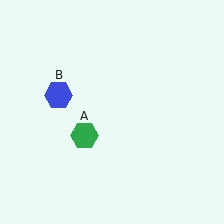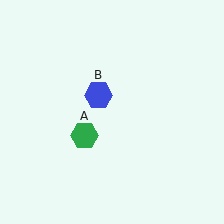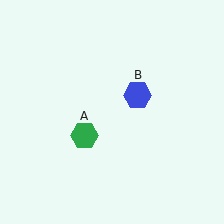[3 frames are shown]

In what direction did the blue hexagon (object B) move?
The blue hexagon (object B) moved right.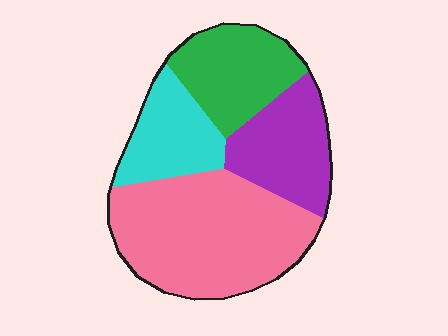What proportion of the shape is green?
Green takes up about one fifth (1/5) of the shape.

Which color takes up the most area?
Pink, at roughly 45%.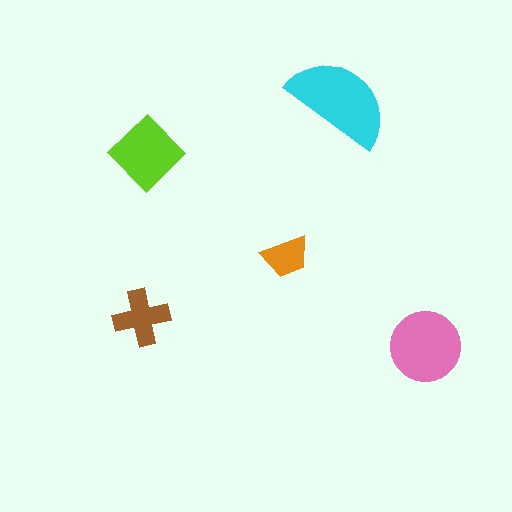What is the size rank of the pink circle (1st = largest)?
2nd.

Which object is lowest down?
The pink circle is bottommost.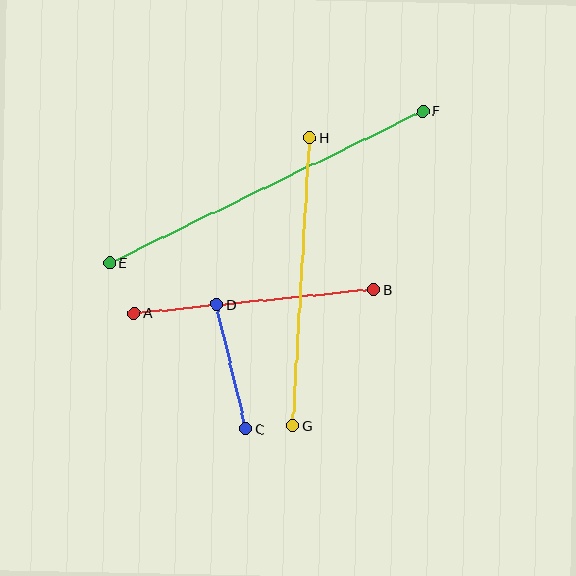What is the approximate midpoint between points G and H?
The midpoint is at approximately (301, 282) pixels.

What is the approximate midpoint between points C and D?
The midpoint is at approximately (231, 367) pixels.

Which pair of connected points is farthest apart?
Points E and F are farthest apart.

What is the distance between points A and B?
The distance is approximately 240 pixels.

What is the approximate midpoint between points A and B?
The midpoint is at approximately (254, 301) pixels.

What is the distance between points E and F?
The distance is approximately 348 pixels.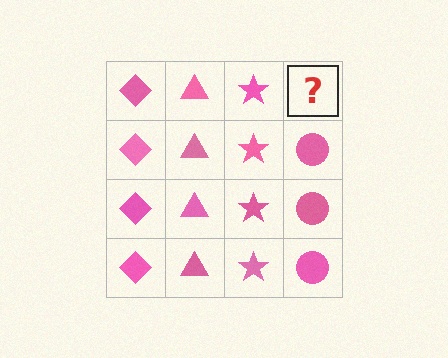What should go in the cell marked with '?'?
The missing cell should contain a pink circle.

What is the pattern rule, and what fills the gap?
The rule is that each column has a consistent shape. The gap should be filled with a pink circle.